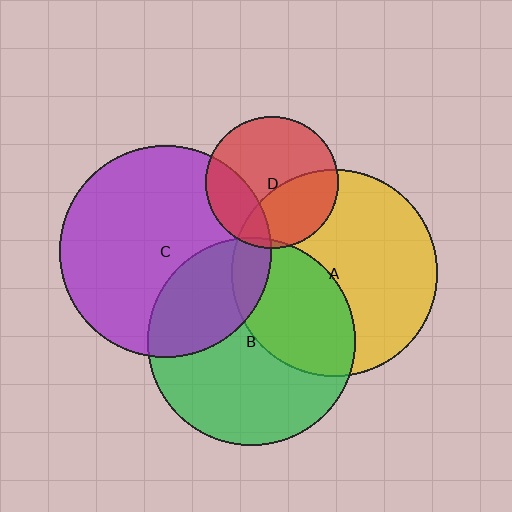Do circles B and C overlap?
Yes.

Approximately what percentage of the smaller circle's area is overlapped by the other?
Approximately 30%.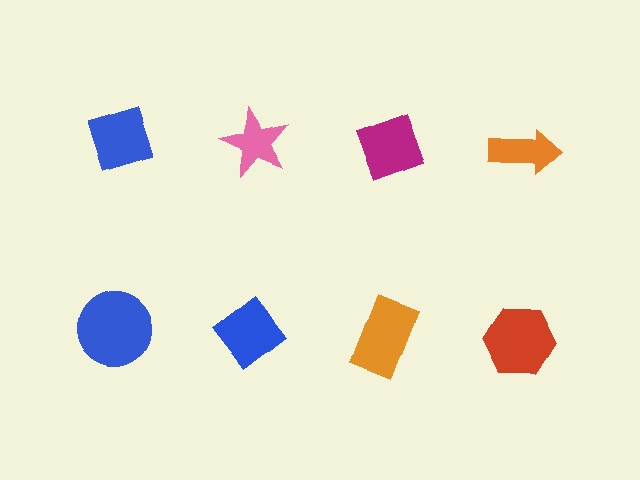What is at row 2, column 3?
An orange rectangle.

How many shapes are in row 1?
4 shapes.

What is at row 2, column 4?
A red hexagon.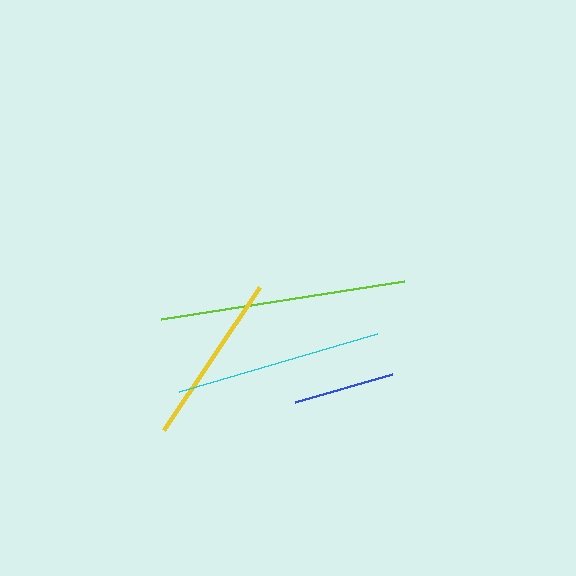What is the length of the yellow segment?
The yellow segment is approximately 172 pixels long.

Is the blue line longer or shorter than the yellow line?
The yellow line is longer than the blue line.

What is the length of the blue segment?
The blue segment is approximately 101 pixels long.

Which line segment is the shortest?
The blue line is the shortest at approximately 101 pixels.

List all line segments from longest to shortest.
From longest to shortest: lime, cyan, yellow, blue.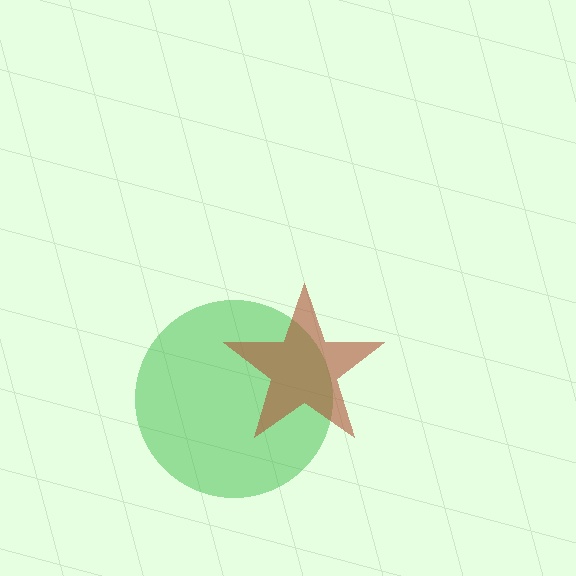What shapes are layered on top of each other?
The layered shapes are: a green circle, a brown star.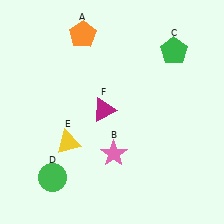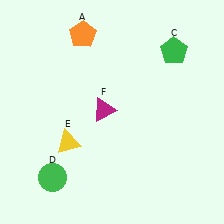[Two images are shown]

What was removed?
The pink star (B) was removed in Image 2.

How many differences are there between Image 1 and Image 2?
There is 1 difference between the two images.